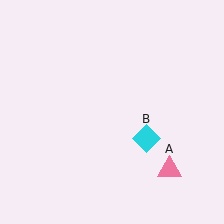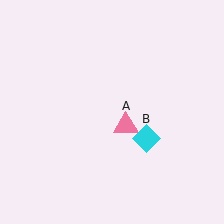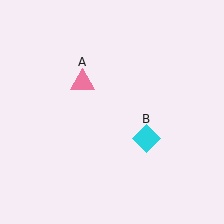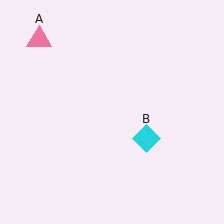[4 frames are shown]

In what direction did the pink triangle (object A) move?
The pink triangle (object A) moved up and to the left.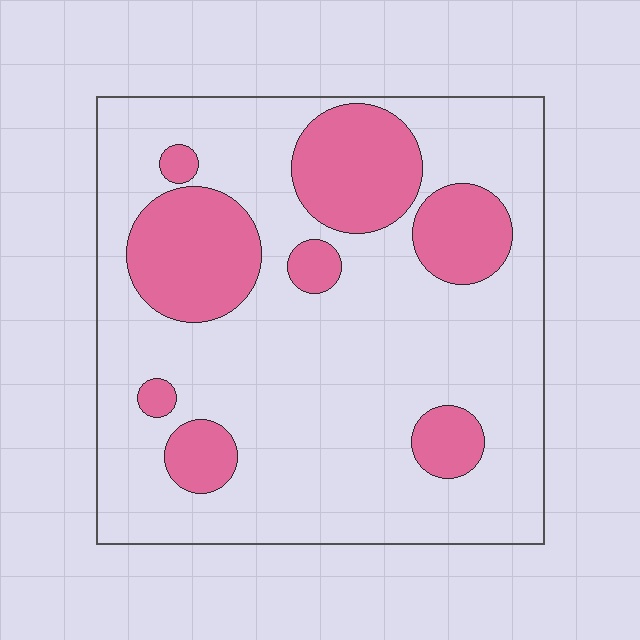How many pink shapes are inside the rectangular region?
8.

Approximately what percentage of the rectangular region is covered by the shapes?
Approximately 25%.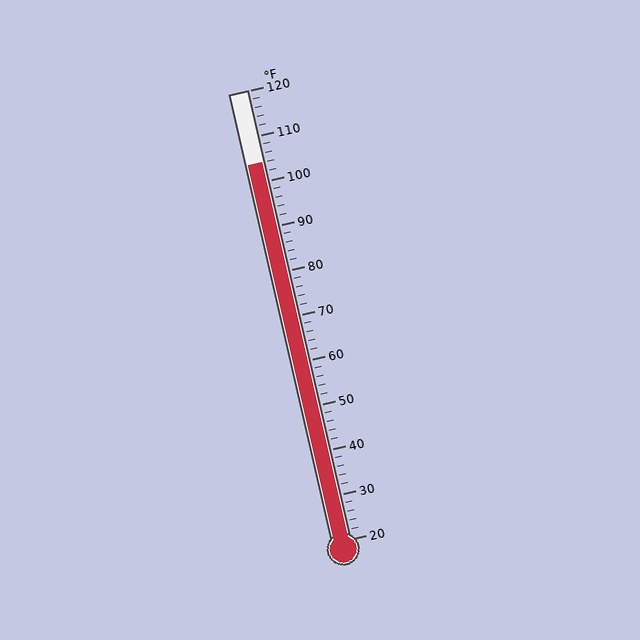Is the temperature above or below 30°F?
The temperature is above 30°F.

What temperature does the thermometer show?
The thermometer shows approximately 104°F.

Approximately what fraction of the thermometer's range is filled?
The thermometer is filled to approximately 85% of its range.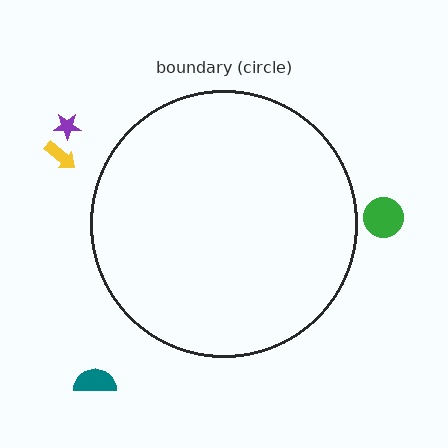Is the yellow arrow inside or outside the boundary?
Outside.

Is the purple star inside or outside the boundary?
Outside.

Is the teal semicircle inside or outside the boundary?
Outside.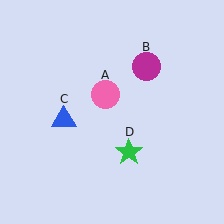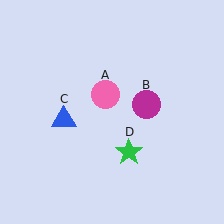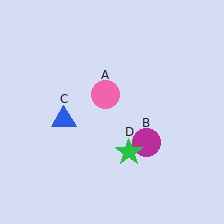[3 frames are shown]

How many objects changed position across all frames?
1 object changed position: magenta circle (object B).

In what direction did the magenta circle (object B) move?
The magenta circle (object B) moved down.